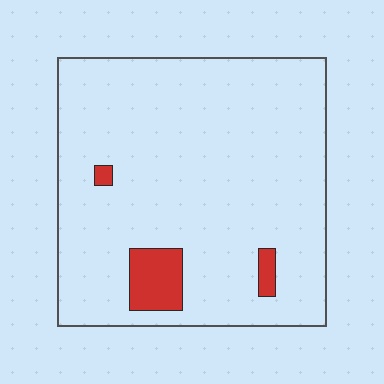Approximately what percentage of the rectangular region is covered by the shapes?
Approximately 5%.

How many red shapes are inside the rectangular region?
3.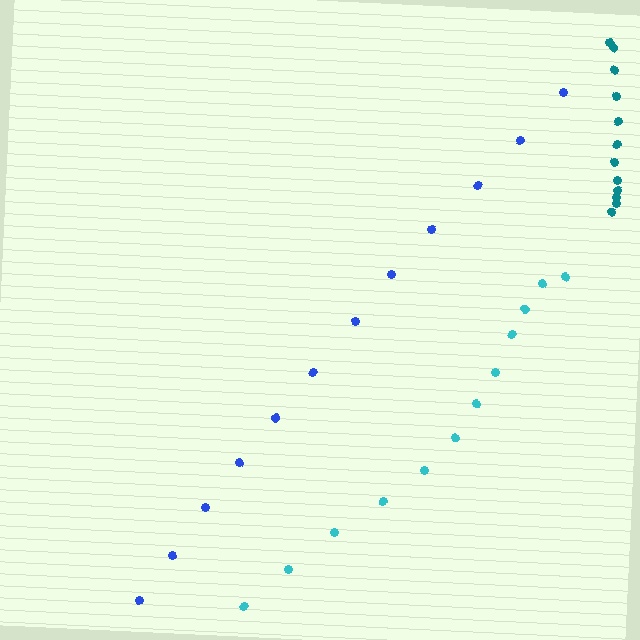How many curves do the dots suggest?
There are 3 distinct paths.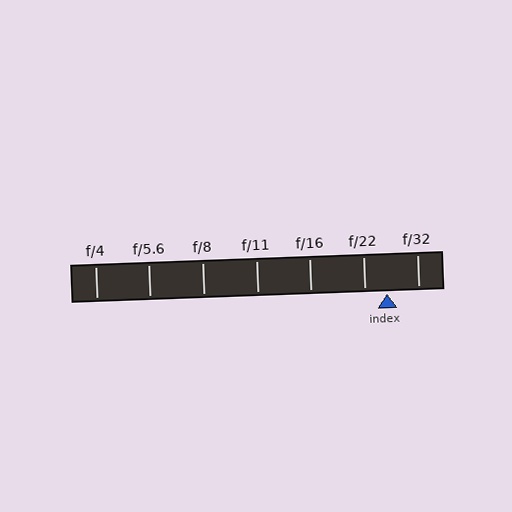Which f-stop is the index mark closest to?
The index mark is closest to f/22.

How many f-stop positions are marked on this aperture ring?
There are 7 f-stop positions marked.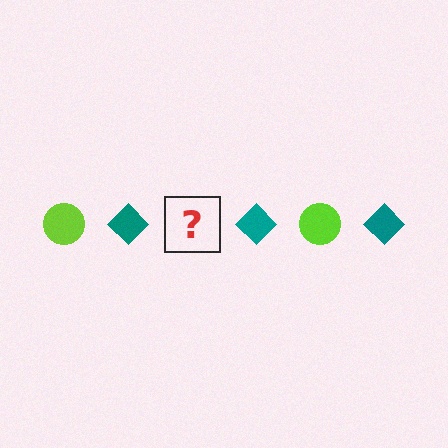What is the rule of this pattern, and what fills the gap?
The rule is that the pattern alternates between lime circle and teal diamond. The gap should be filled with a lime circle.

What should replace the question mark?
The question mark should be replaced with a lime circle.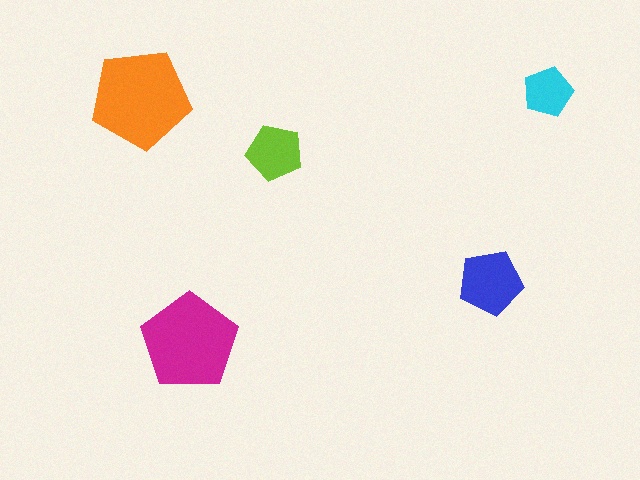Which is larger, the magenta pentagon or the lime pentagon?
The magenta one.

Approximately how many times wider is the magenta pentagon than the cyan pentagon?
About 2 times wider.